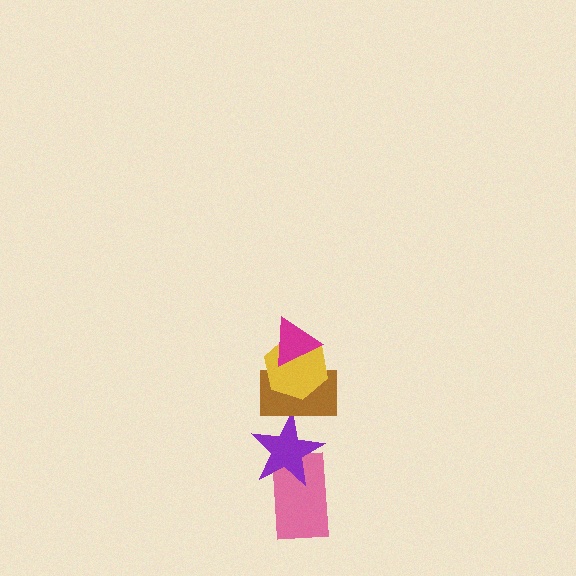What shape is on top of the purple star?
The brown rectangle is on top of the purple star.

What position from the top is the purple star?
The purple star is 4th from the top.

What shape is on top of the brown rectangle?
The yellow hexagon is on top of the brown rectangle.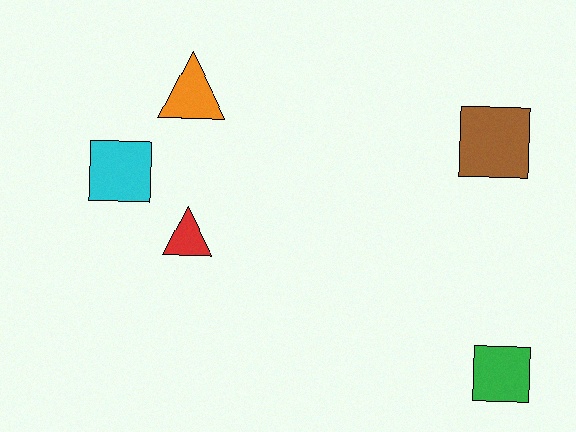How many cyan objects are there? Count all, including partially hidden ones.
There is 1 cyan object.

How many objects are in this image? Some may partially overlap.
There are 5 objects.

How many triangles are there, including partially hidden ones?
There are 2 triangles.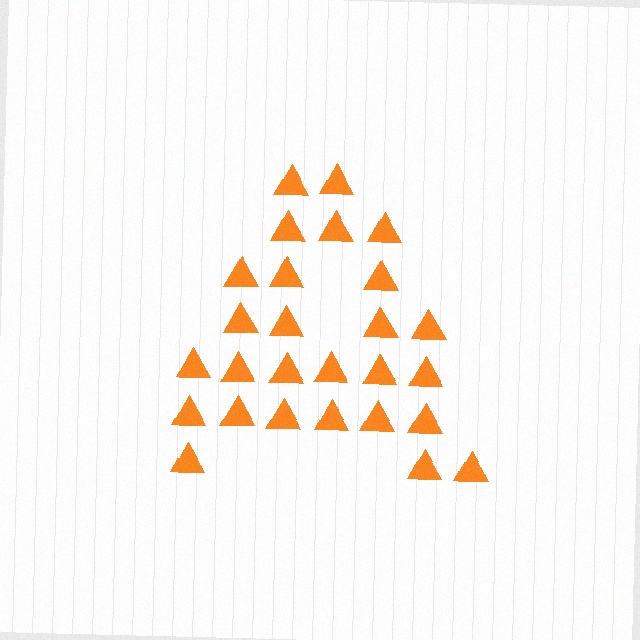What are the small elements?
The small elements are triangles.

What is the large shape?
The large shape is the letter A.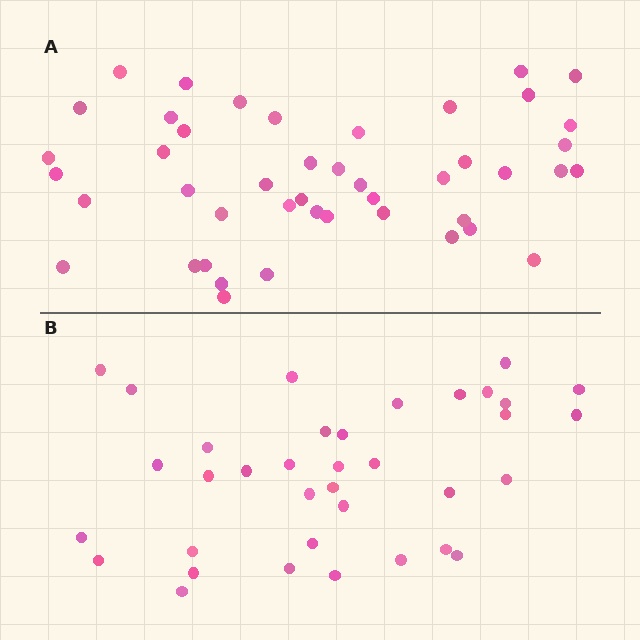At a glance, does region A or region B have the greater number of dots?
Region A (the top region) has more dots.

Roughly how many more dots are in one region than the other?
Region A has roughly 8 or so more dots than region B.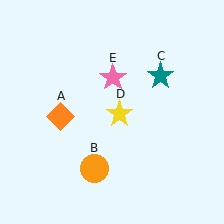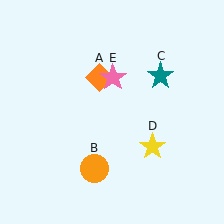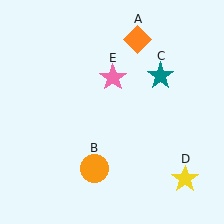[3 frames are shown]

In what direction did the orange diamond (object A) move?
The orange diamond (object A) moved up and to the right.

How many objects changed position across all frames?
2 objects changed position: orange diamond (object A), yellow star (object D).